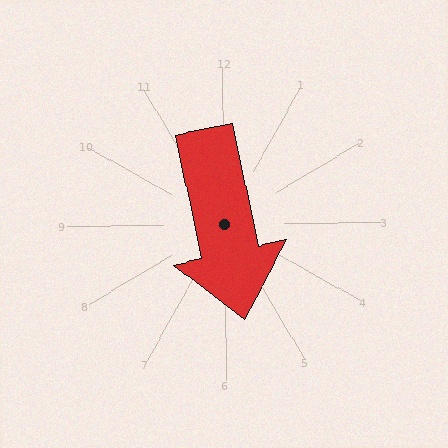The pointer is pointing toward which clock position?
Roughly 6 o'clock.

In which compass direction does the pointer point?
South.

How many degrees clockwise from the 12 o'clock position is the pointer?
Approximately 168 degrees.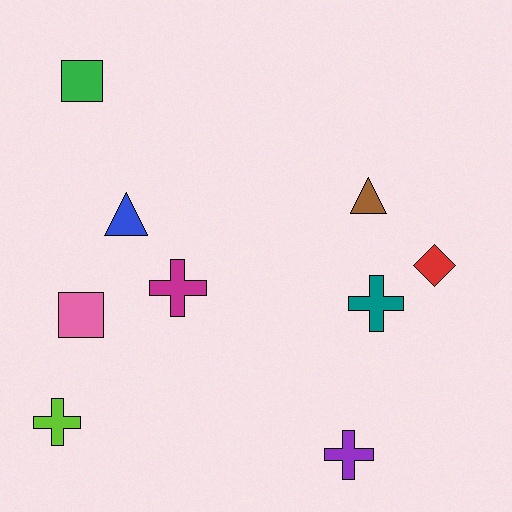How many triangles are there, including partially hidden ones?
There are 2 triangles.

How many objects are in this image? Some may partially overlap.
There are 9 objects.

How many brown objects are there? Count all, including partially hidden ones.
There is 1 brown object.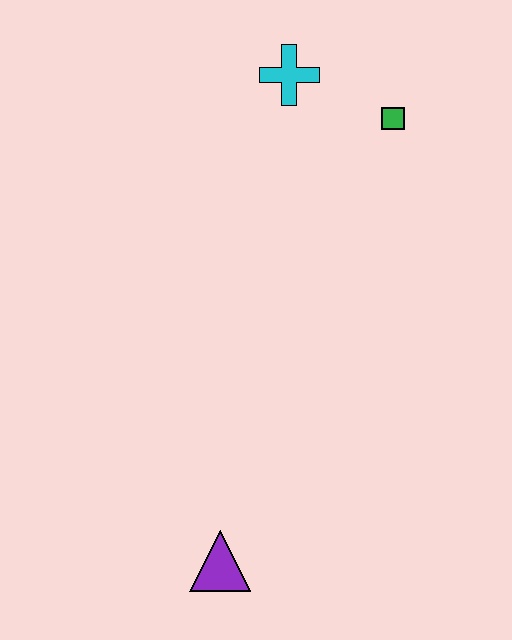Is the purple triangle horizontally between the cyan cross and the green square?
No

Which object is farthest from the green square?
The purple triangle is farthest from the green square.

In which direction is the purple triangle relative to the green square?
The purple triangle is below the green square.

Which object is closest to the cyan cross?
The green square is closest to the cyan cross.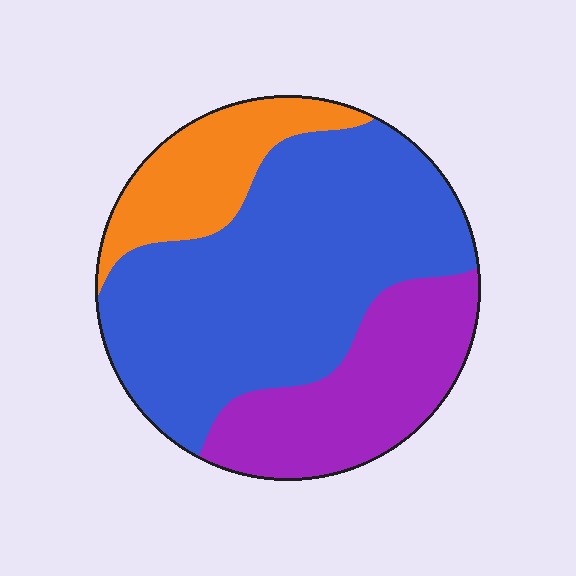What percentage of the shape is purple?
Purple covers around 25% of the shape.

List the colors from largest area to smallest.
From largest to smallest: blue, purple, orange.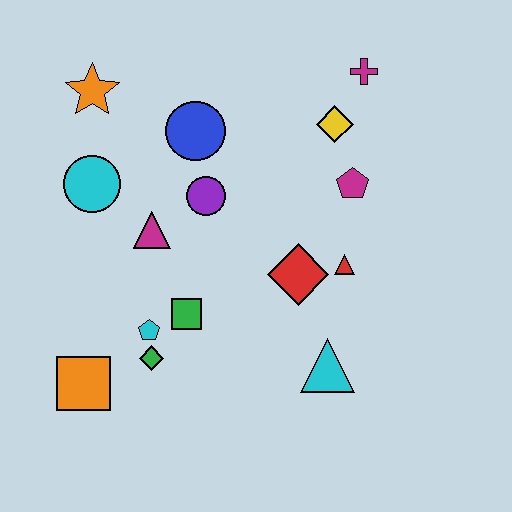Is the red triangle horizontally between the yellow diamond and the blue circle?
No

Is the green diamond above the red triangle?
No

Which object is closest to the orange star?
The cyan circle is closest to the orange star.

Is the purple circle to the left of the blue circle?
No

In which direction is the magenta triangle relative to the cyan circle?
The magenta triangle is to the right of the cyan circle.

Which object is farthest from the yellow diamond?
The orange square is farthest from the yellow diamond.